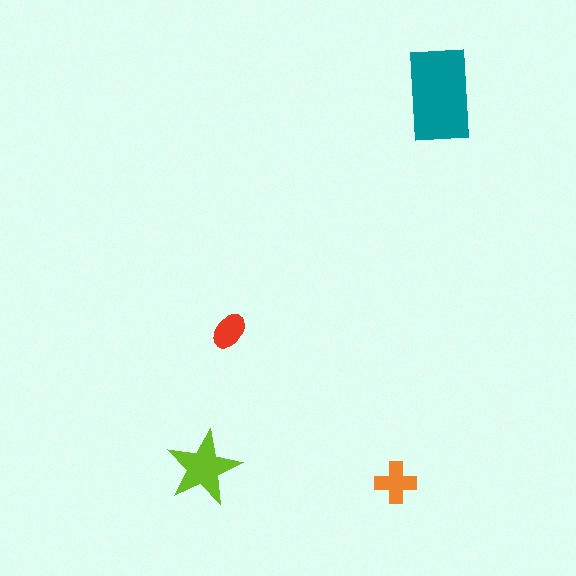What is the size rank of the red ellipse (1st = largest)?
4th.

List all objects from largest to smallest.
The teal rectangle, the lime star, the orange cross, the red ellipse.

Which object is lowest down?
The orange cross is bottommost.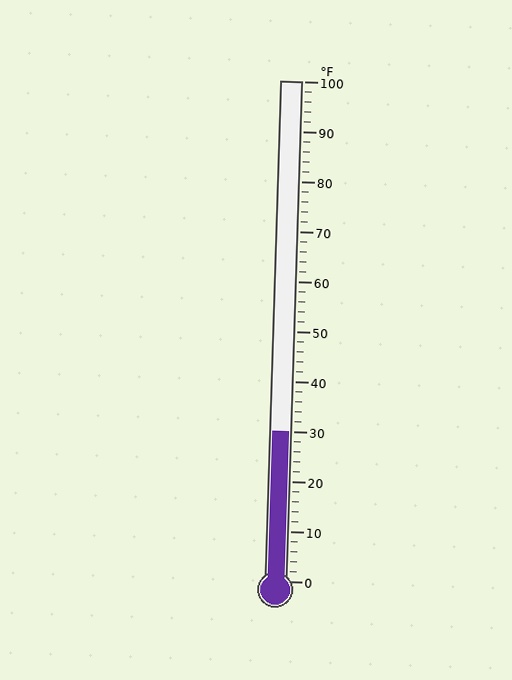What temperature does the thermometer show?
The thermometer shows approximately 30°F.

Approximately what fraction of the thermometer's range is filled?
The thermometer is filled to approximately 30% of its range.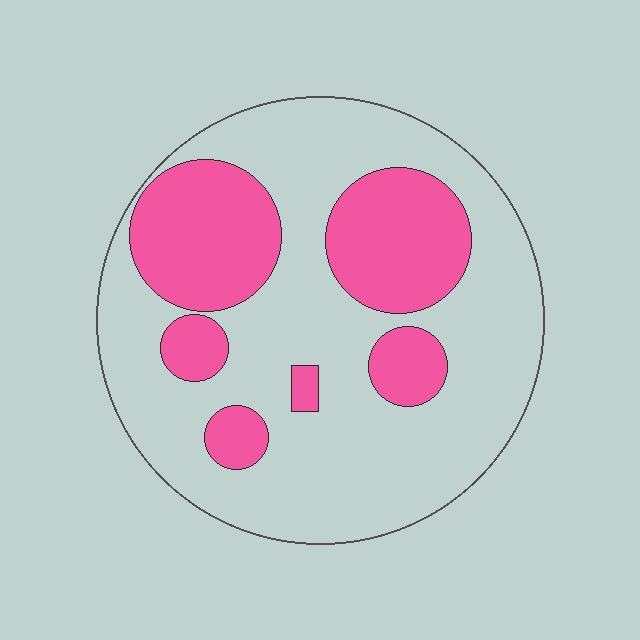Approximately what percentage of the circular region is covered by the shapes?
Approximately 30%.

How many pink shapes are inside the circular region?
6.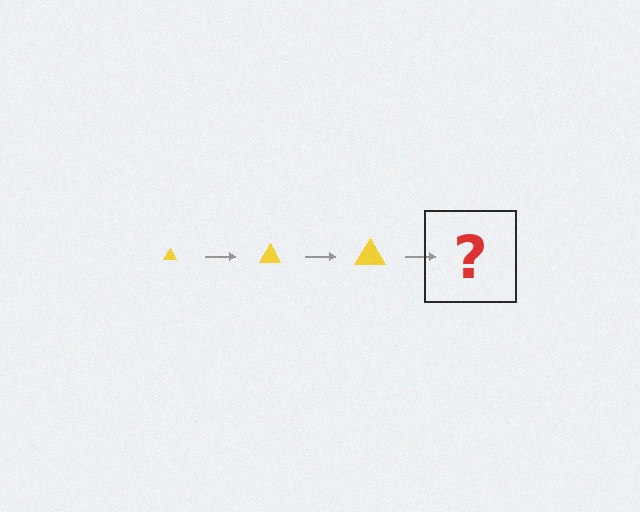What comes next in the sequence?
The next element should be a yellow triangle, larger than the previous one.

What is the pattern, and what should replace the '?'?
The pattern is that the triangle gets progressively larger each step. The '?' should be a yellow triangle, larger than the previous one.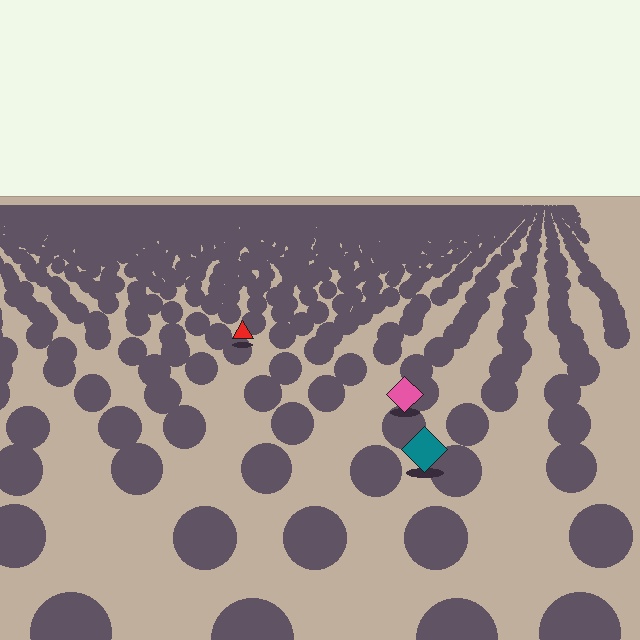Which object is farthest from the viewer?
The red triangle is farthest from the viewer. It appears smaller and the ground texture around it is denser.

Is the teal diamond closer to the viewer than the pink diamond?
Yes. The teal diamond is closer — you can tell from the texture gradient: the ground texture is coarser near it.